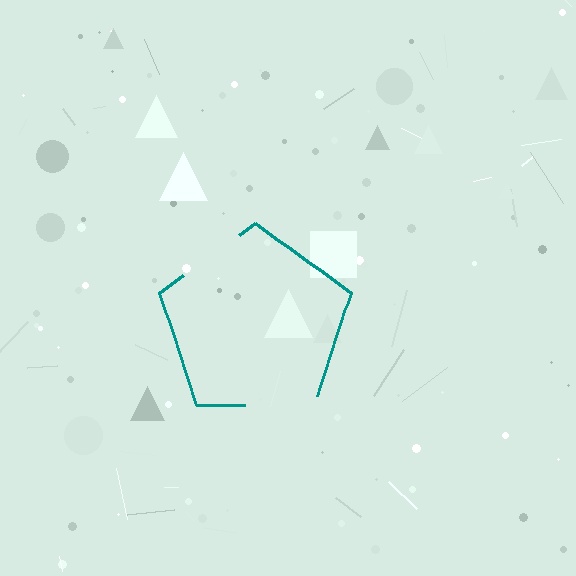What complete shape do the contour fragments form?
The contour fragments form a pentagon.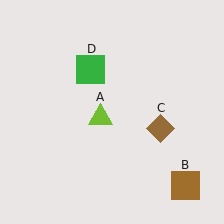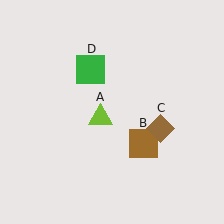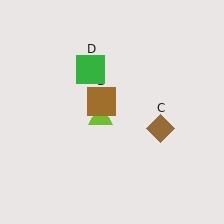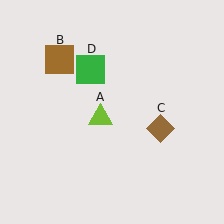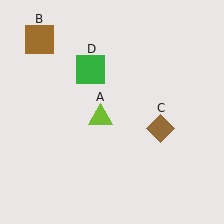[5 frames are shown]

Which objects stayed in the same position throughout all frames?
Lime triangle (object A) and brown diamond (object C) and green square (object D) remained stationary.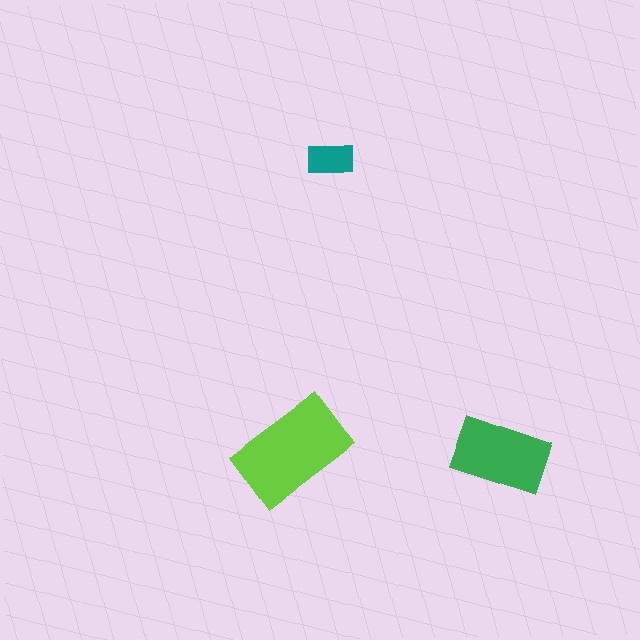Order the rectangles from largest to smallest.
the lime one, the green one, the teal one.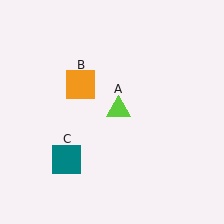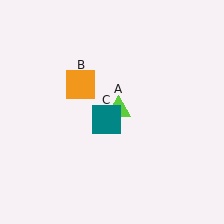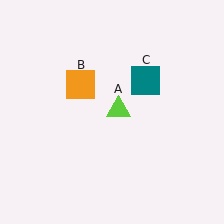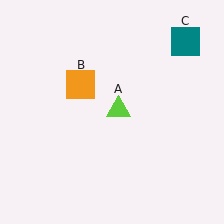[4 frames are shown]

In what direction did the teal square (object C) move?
The teal square (object C) moved up and to the right.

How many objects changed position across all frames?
1 object changed position: teal square (object C).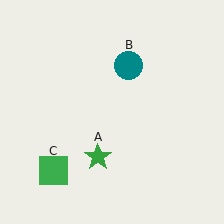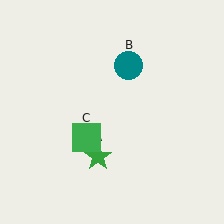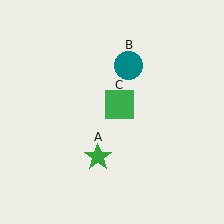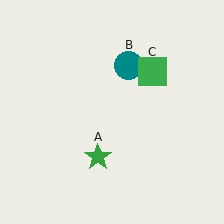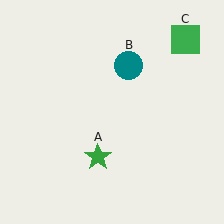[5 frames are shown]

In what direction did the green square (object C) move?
The green square (object C) moved up and to the right.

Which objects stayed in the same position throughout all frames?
Green star (object A) and teal circle (object B) remained stationary.